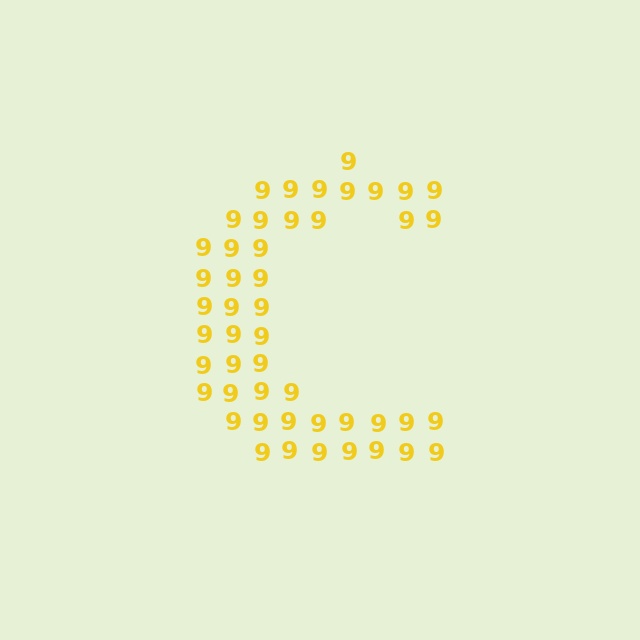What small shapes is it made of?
It is made of small digit 9's.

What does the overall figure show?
The overall figure shows the letter C.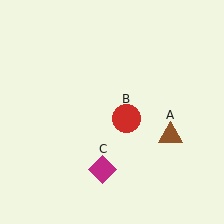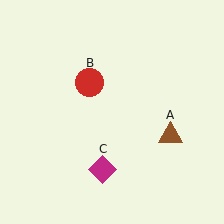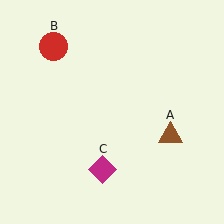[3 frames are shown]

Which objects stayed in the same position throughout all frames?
Brown triangle (object A) and magenta diamond (object C) remained stationary.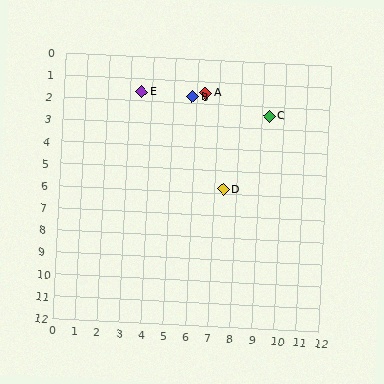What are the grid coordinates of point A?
Point A is at approximately (6.4, 1.5).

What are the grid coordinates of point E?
Point E is at approximately (3.5, 1.6).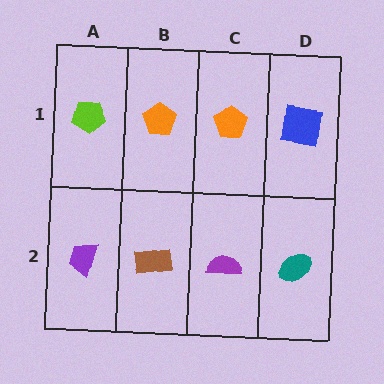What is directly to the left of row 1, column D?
An orange pentagon.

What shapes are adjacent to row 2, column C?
An orange pentagon (row 1, column C), a brown rectangle (row 2, column B), a teal ellipse (row 2, column D).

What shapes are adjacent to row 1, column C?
A purple semicircle (row 2, column C), an orange pentagon (row 1, column B), a blue square (row 1, column D).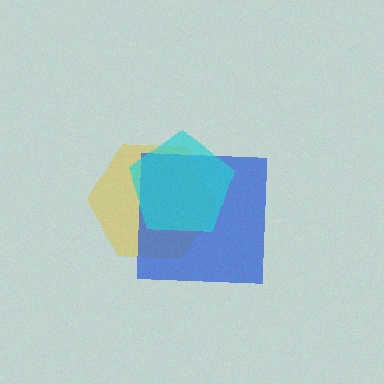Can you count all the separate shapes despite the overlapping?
Yes, there are 3 separate shapes.